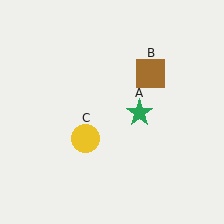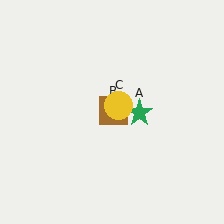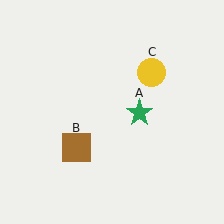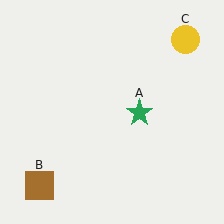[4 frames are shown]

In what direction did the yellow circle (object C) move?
The yellow circle (object C) moved up and to the right.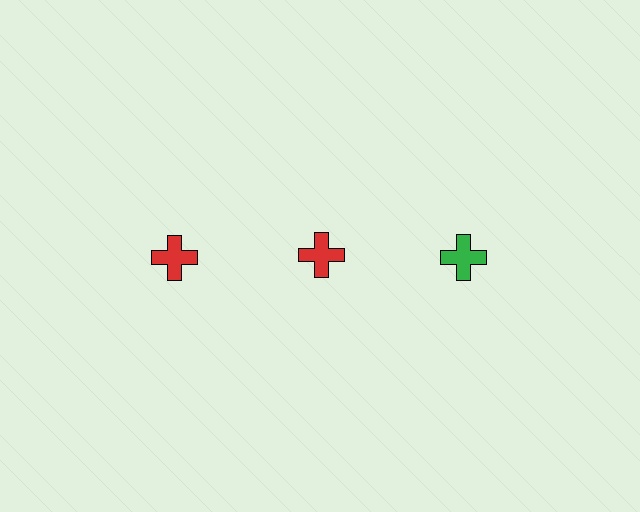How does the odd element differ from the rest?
It has a different color: green instead of red.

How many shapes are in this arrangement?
There are 3 shapes arranged in a grid pattern.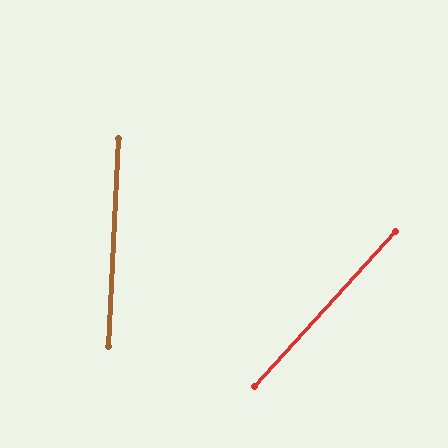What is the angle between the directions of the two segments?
Approximately 39 degrees.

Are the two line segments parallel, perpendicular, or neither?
Neither parallel nor perpendicular — they differ by about 39°.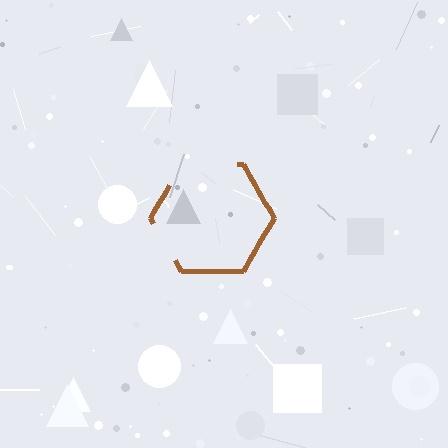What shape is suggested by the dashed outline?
The dashed outline suggests a hexagon.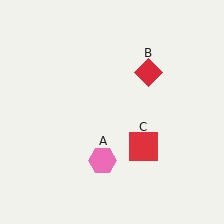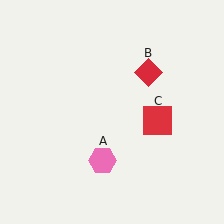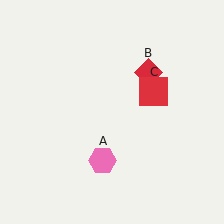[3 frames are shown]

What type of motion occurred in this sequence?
The red square (object C) rotated counterclockwise around the center of the scene.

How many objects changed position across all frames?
1 object changed position: red square (object C).